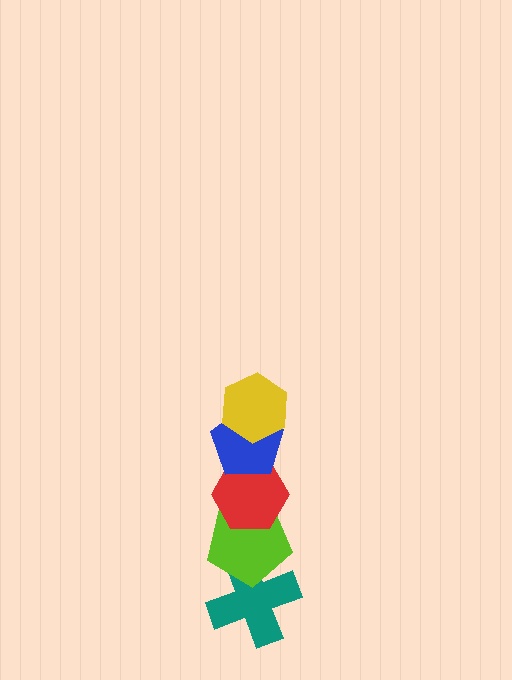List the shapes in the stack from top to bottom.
From top to bottom: the yellow hexagon, the blue pentagon, the red hexagon, the lime pentagon, the teal cross.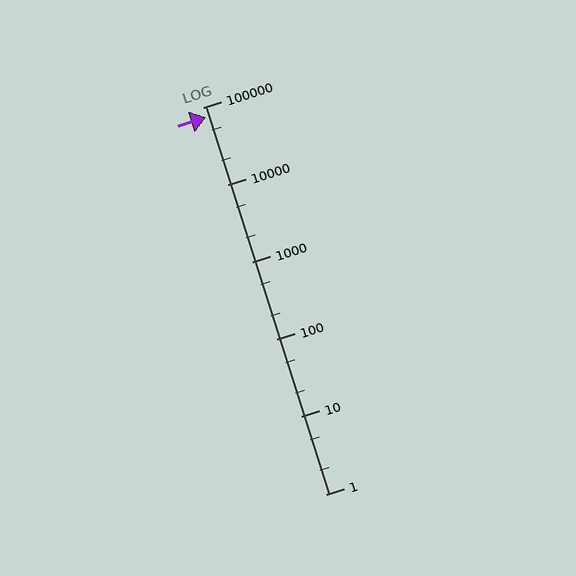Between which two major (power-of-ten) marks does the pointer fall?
The pointer is between 10000 and 100000.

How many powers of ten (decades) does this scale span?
The scale spans 5 decades, from 1 to 100000.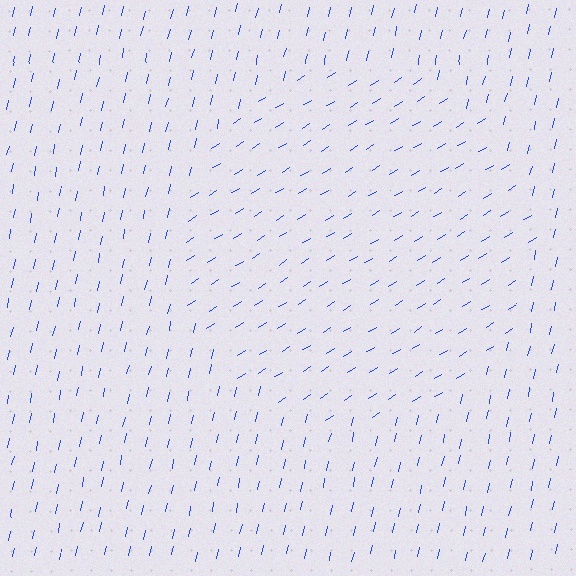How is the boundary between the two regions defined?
The boundary is defined purely by a change in line orientation (approximately 45 degrees difference). All lines are the same color and thickness.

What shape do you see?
I see a circle.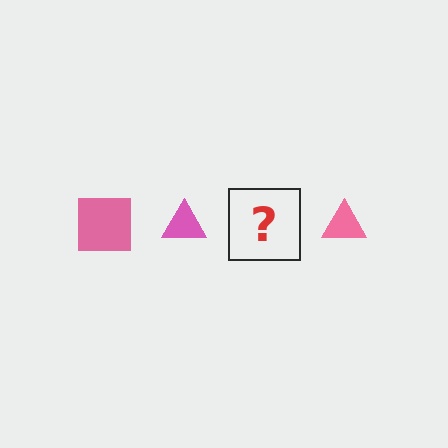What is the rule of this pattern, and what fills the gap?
The rule is that the pattern cycles through square, triangle shapes in pink. The gap should be filled with a pink square.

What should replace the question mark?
The question mark should be replaced with a pink square.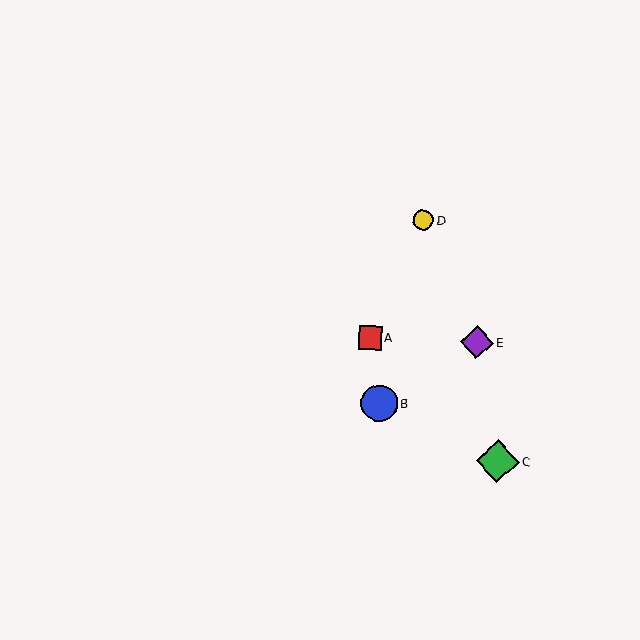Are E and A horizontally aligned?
Yes, both are at y≈342.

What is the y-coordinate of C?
Object C is at y≈461.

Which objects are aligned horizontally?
Objects A, E are aligned horizontally.